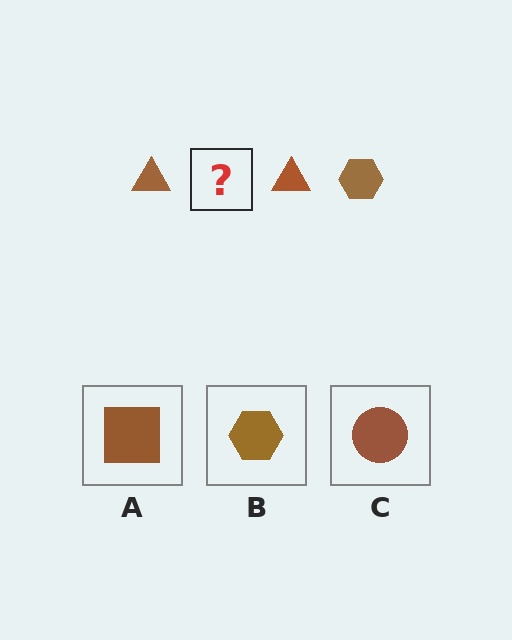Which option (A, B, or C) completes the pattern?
B.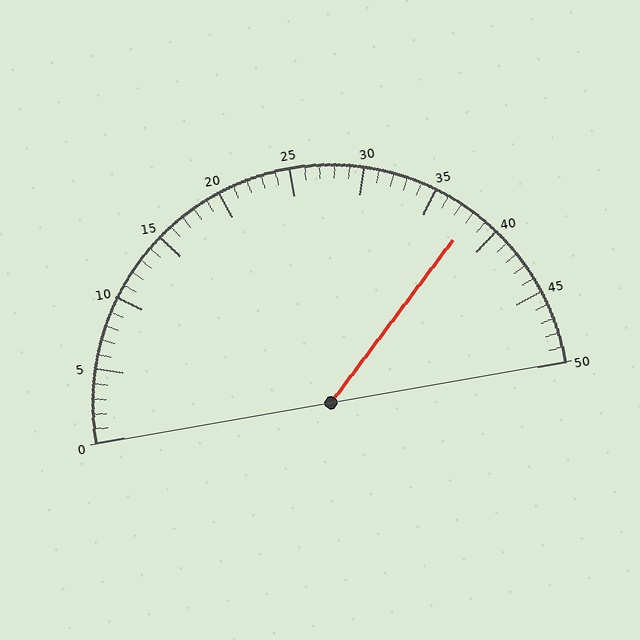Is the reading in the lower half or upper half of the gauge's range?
The reading is in the upper half of the range (0 to 50).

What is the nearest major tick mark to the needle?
The nearest major tick mark is 40.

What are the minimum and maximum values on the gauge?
The gauge ranges from 0 to 50.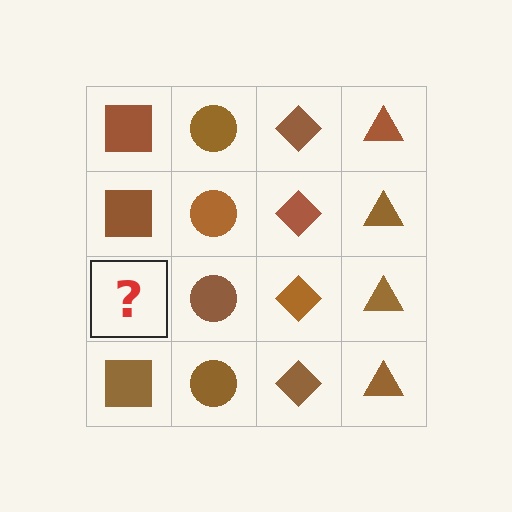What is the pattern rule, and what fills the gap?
The rule is that each column has a consistent shape. The gap should be filled with a brown square.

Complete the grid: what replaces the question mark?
The question mark should be replaced with a brown square.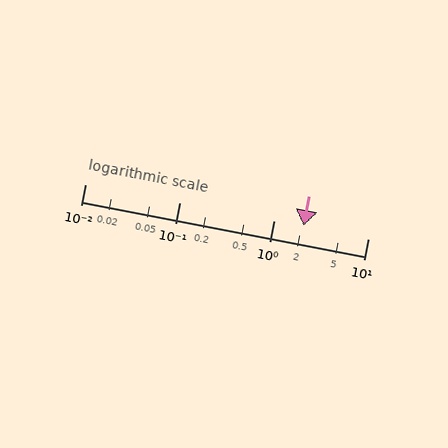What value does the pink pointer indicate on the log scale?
The pointer indicates approximately 2.1.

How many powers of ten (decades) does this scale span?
The scale spans 3 decades, from 0.01 to 10.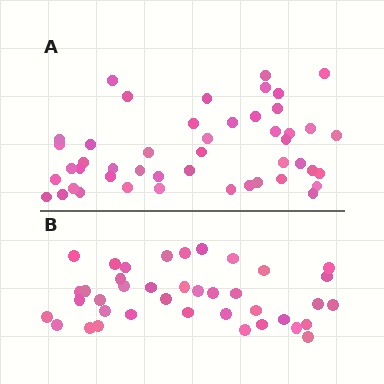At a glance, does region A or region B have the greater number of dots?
Region A (the top region) has more dots.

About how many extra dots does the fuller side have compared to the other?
Region A has roughly 8 or so more dots than region B.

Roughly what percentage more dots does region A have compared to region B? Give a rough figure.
About 20% more.